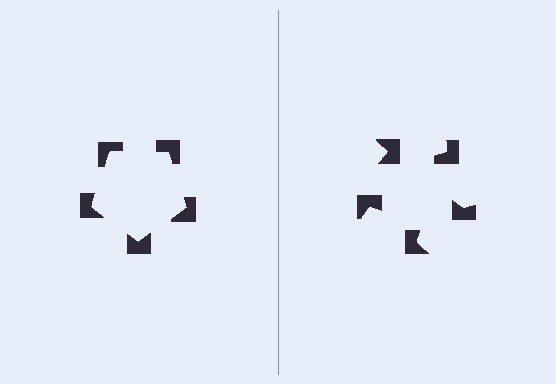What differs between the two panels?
The notched squares are positioned identically on both sides; only the wedge orientations differ. On the left they align to a pentagon; on the right they are misaligned.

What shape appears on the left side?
An illusory pentagon.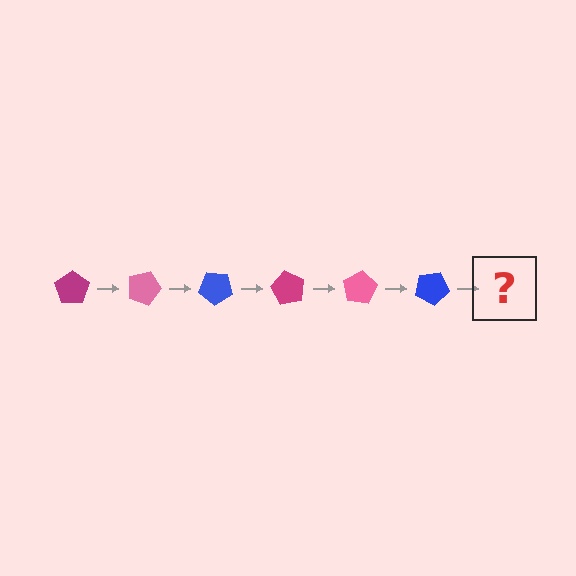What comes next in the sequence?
The next element should be a magenta pentagon, rotated 120 degrees from the start.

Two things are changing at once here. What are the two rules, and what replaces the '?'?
The two rules are that it rotates 20 degrees each step and the color cycles through magenta, pink, and blue. The '?' should be a magenta pentagon, rotated 120 degrees from the start.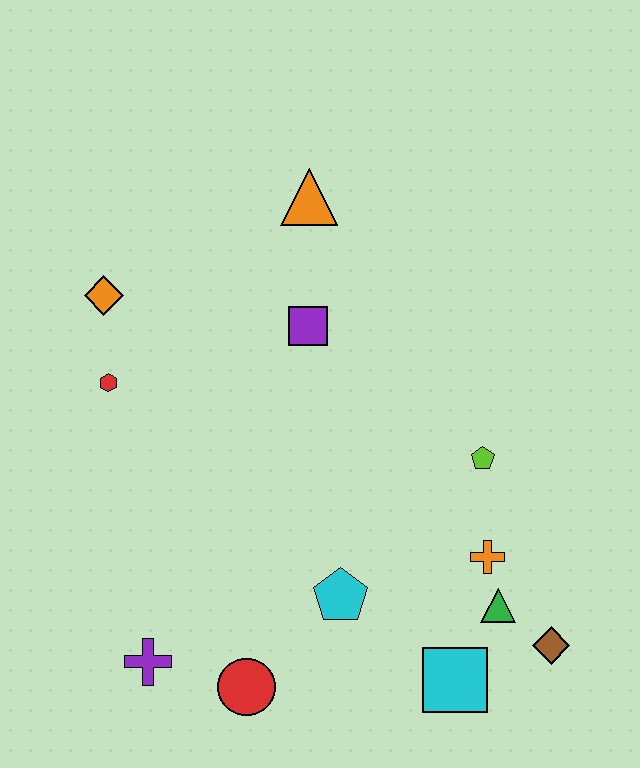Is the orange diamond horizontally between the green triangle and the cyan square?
No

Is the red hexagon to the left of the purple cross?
Yes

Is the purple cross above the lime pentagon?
No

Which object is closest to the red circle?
The purple cross is closest to the red circle.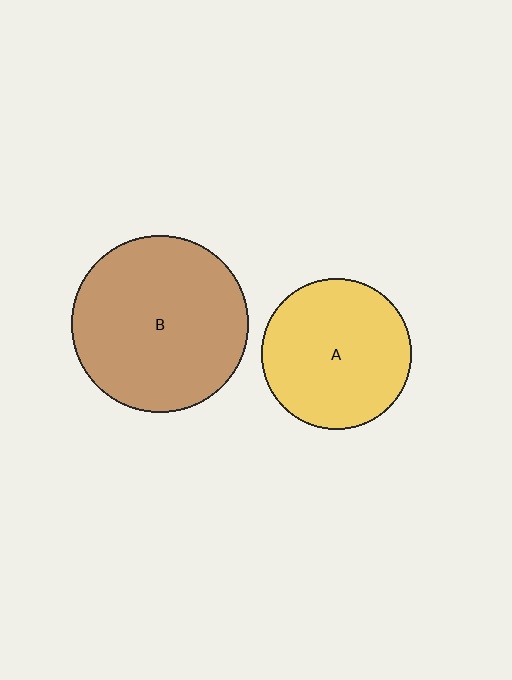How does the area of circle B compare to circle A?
Approximately 1.4 times.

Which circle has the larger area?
Circle B (brown).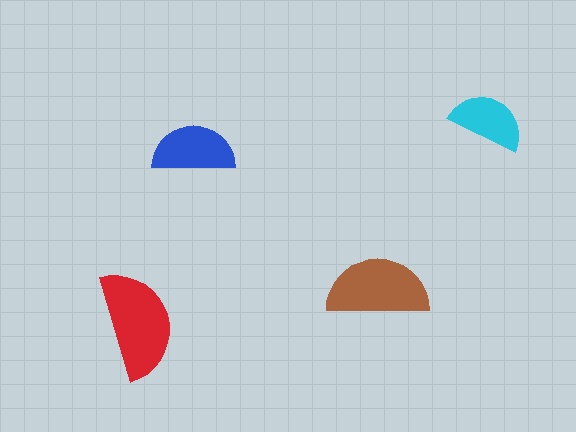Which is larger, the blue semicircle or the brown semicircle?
The brown one.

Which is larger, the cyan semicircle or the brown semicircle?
The brown one.